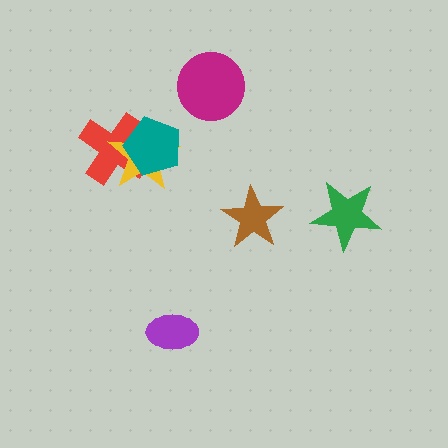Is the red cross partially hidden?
Yes, it is partially covered by another shape.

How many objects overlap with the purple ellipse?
0 objects overlap with the purple ellipse.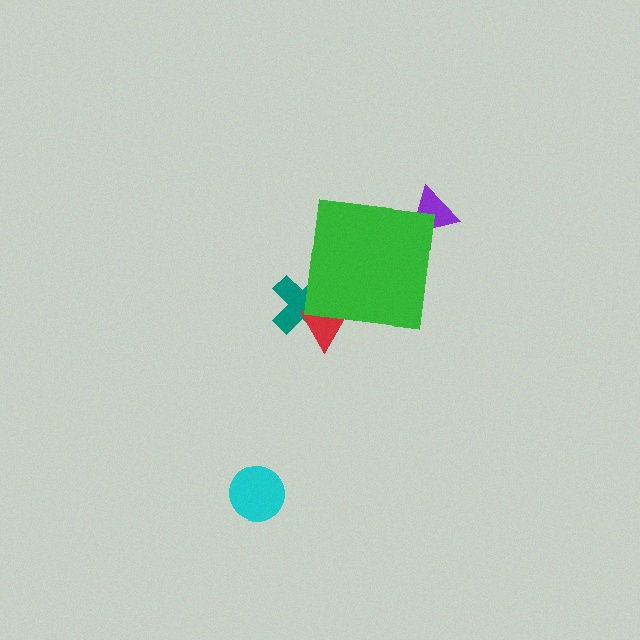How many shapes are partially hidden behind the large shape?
3 shapes are partially hidden.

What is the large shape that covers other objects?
A green square.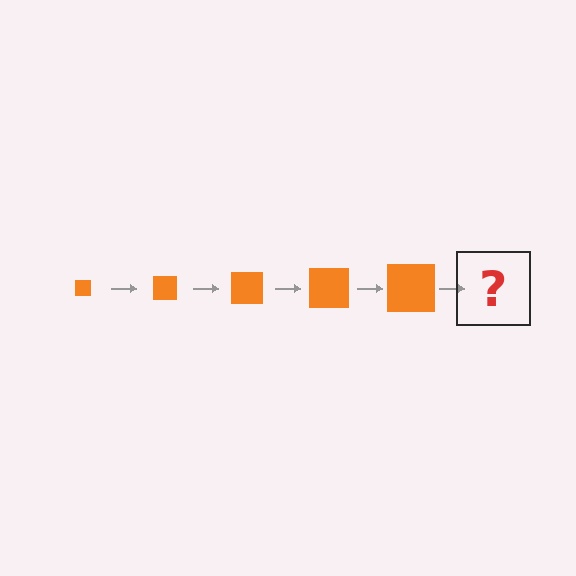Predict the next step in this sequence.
The next step is an orange square, larger than the previous one.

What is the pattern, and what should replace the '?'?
The pattern is that the square gets progressively larger each step. The '?' should be an orange square, larger than the previous one.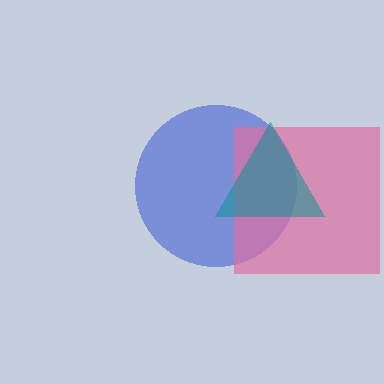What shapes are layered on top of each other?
The layered shapes are: a blue circle, a pink square, a teal triangle.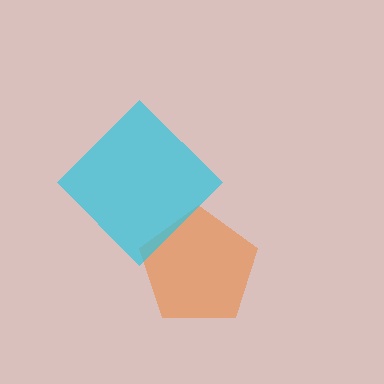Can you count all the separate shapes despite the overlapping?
Yes, there are 2 separate shapes.